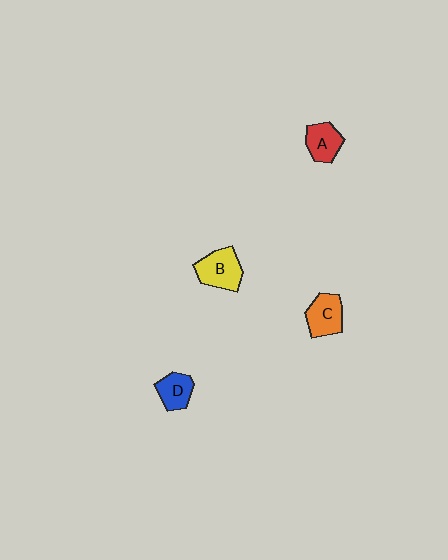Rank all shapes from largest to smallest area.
From largest to smallest: B (yellow), C (orange), A (red), D (blue).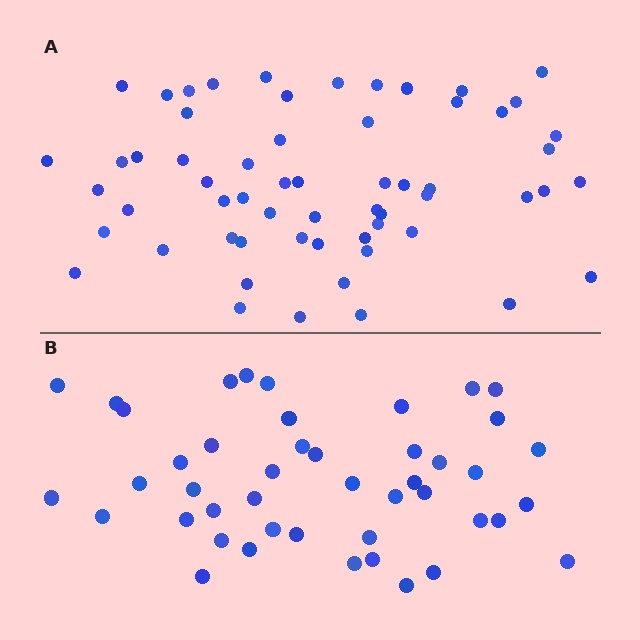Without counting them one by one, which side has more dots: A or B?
Region A (the top region) has more dots.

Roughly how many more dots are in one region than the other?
Region A has approximately 15 more dots than region B.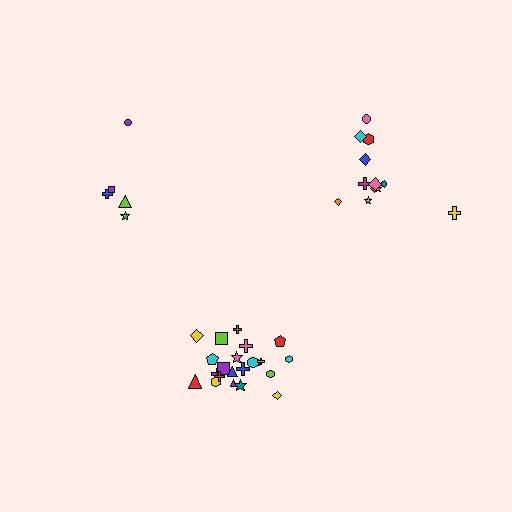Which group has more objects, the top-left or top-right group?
The top-right group.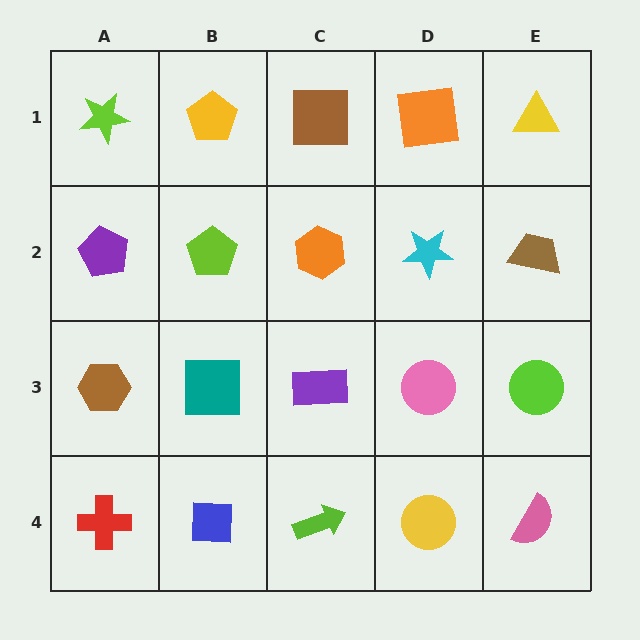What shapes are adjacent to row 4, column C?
A purple rectangle (row 3, column C), a blue square (row 4, column B), a yellow circle (row 4, column D).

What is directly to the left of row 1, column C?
A yellow pentagon.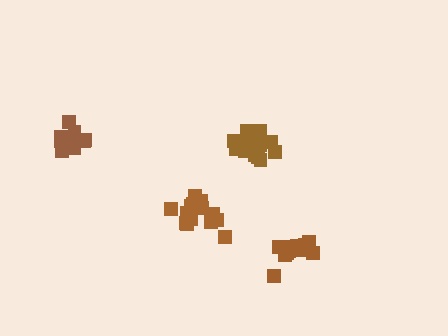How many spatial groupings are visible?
There are 4 spatial groupings.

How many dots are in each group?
Group 1: 16 dots, Group 2: 16 dots, Group 3: 13 dots, Group 4: 15 dots (60 total).